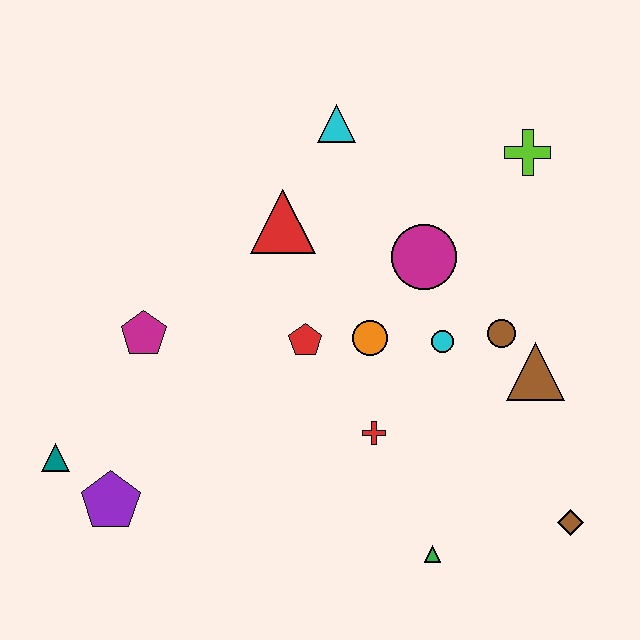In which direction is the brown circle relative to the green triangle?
The brown circle is above the green triangle.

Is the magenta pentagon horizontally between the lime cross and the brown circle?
No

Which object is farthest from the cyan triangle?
The brown diamond is farthest from the cyan triangle.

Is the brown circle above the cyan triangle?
No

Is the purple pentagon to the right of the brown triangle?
No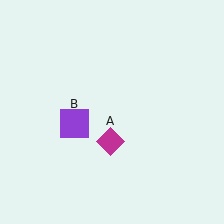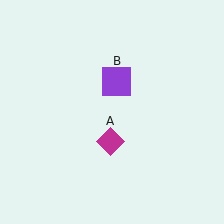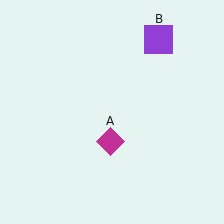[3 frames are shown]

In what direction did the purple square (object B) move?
The purple square (object B) moved up and to the right.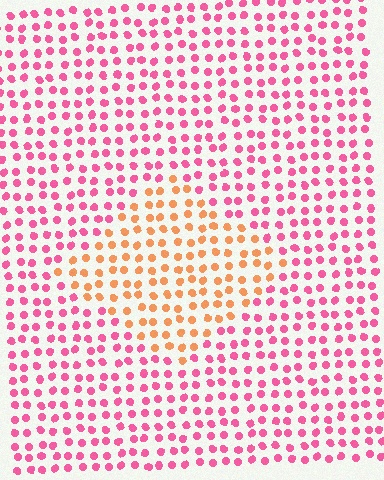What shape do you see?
I see a diamond.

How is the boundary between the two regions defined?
The boundary is defined purely by a slight shift in hue (about 51 degrees). Spacing, size, and orientation are identical on both sides.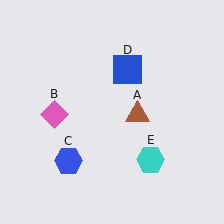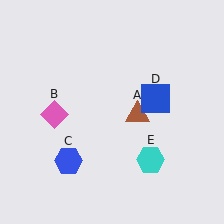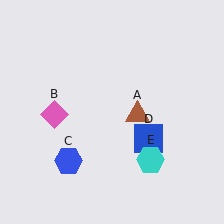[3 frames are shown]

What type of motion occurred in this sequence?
The blue square (object D) rotated clockwise around the center of the scene.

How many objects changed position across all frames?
1 object changed position: blue square (object D).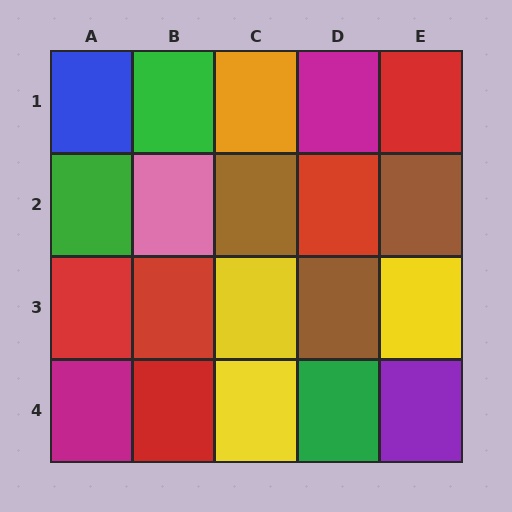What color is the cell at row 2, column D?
Red.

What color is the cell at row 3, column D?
Brown.